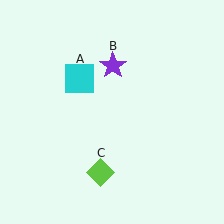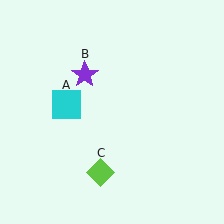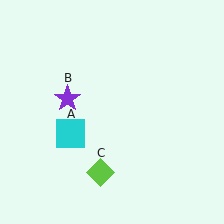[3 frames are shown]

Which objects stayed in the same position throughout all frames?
Lime diamond (object C) remained stationary.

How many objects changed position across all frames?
2 objects changed position: cyan square (object A), purple star (object B).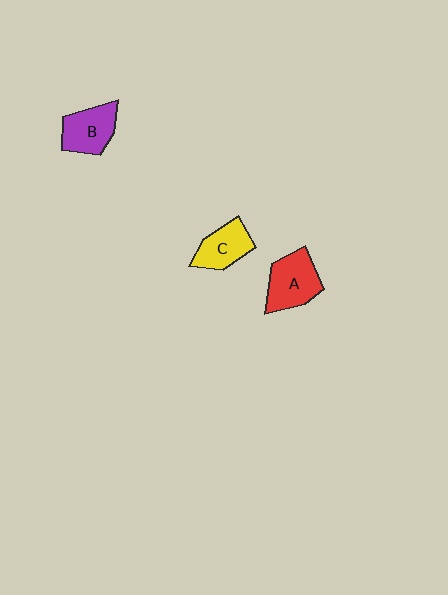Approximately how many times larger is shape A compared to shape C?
Approximately 1.3 times.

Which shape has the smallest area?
Shape C (yellow).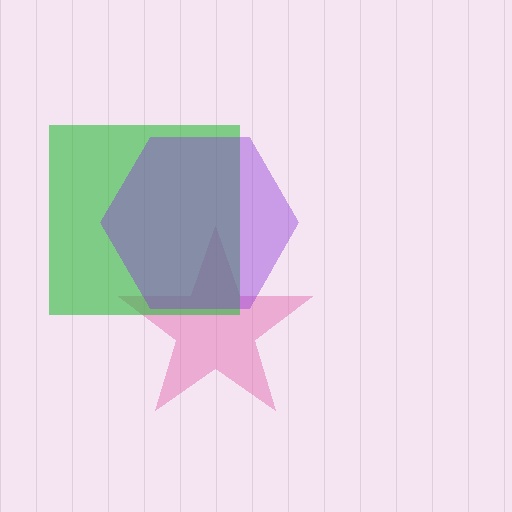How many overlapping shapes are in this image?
There are 3 overlapping shapes in the image.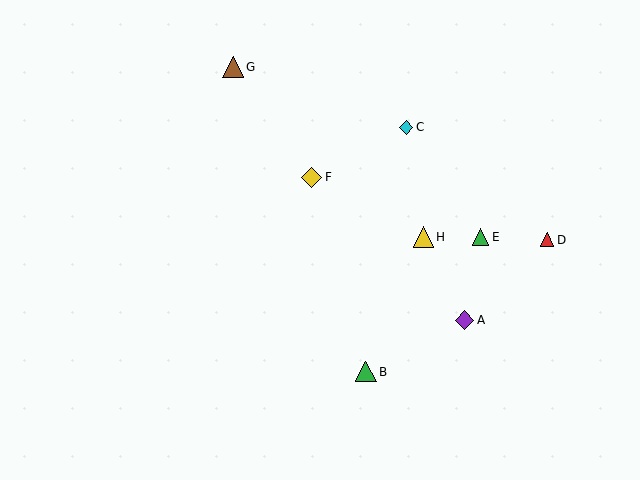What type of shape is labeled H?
Shape H is a yellow triangle.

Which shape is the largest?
The green triangle (labeled B) is the largest.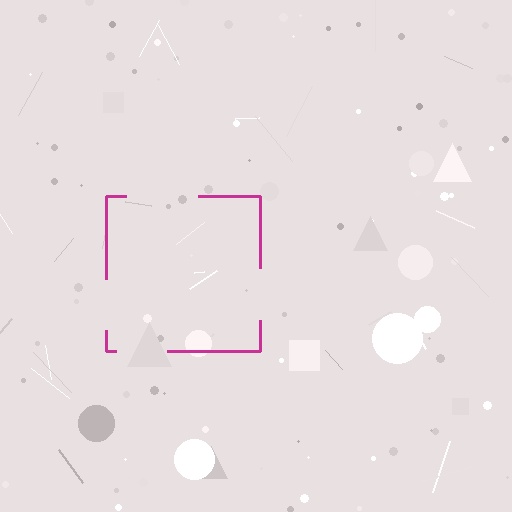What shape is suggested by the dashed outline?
The dashed outline suggests a square.